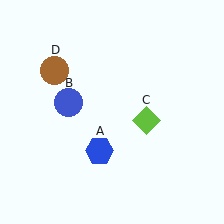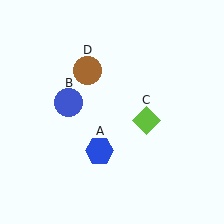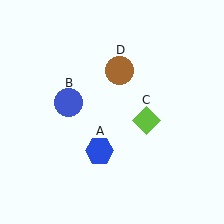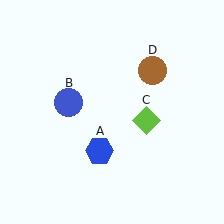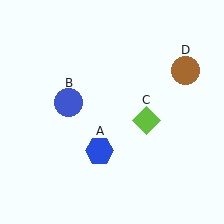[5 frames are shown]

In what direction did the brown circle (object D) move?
The brown circle (object D) moved right.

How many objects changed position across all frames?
1 object changed position: brown circle (object D).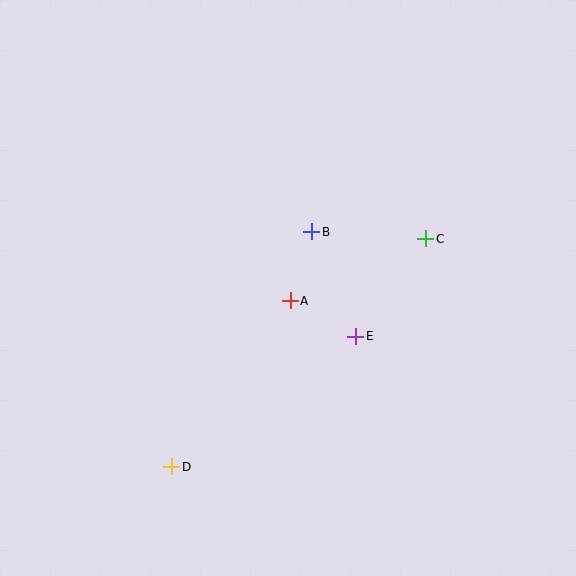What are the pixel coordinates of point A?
Point A is at (290, 301).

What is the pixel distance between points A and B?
The distance between A and B is 72 pixels.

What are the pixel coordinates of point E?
Point E is at (356, 336).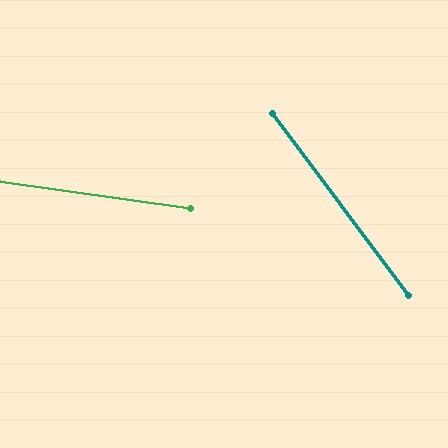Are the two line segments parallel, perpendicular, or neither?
Neither parallel nor perpendicular — they differ by about 45°.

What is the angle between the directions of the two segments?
Approximately 45 degrees.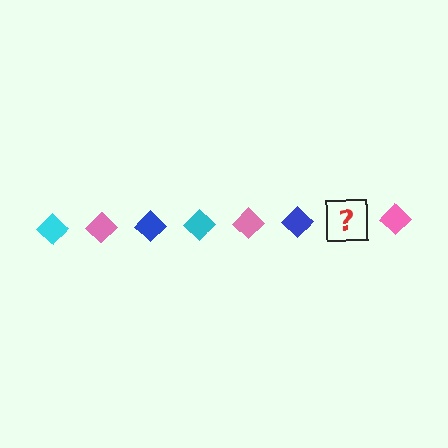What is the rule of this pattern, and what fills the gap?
The rule is that the pattern cycles through cyan, pink, blue diamonds. The gap should be filled with a cyan diamond.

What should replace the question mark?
The question mark should be replaced with a cyan diamond.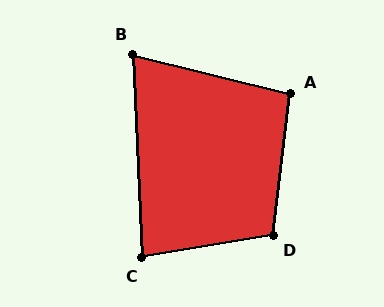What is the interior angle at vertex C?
Approximately 83 degrees (acute).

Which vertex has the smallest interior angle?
B, at approximately 74 degrees.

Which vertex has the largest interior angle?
D, at approximately 106 degrees.